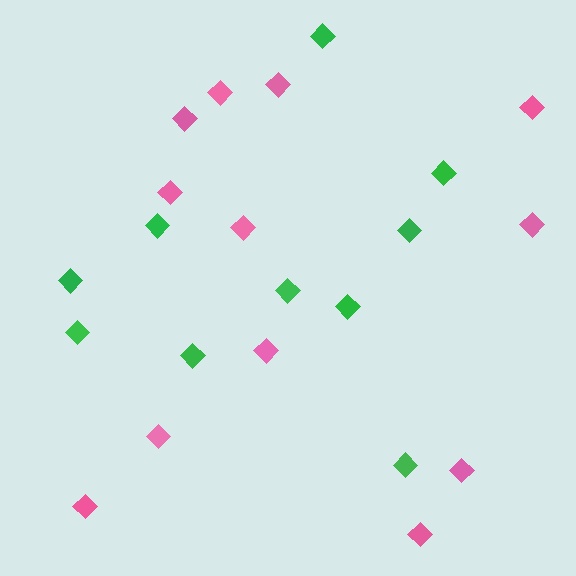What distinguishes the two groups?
There are 2 groups: one group of green diamonds (10) and one group of pink diamonds (12).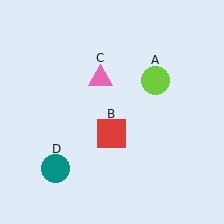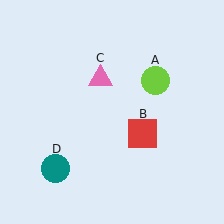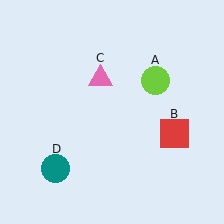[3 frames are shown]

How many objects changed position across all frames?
1 object changed position: red square (object B).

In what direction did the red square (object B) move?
The red square (object B) moved right.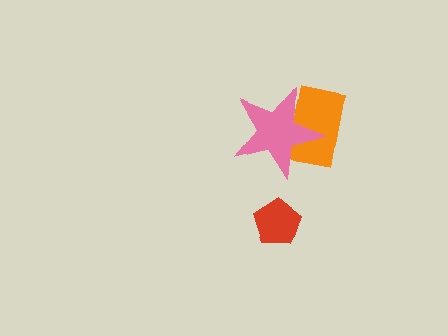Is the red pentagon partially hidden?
No, no other shape covers it.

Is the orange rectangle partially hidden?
Yes, it is partially covered by another shape.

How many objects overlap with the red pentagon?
0 objects overlap with the red pentagon.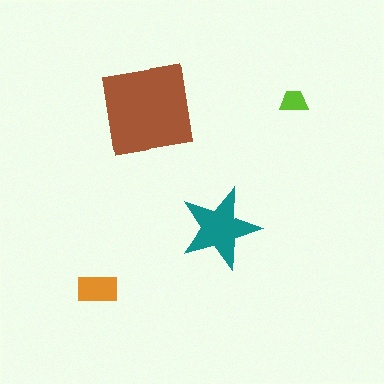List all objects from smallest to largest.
The lime trapezoid, the orange rectangle, the teal star, the brown square.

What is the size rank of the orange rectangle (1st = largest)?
3rd.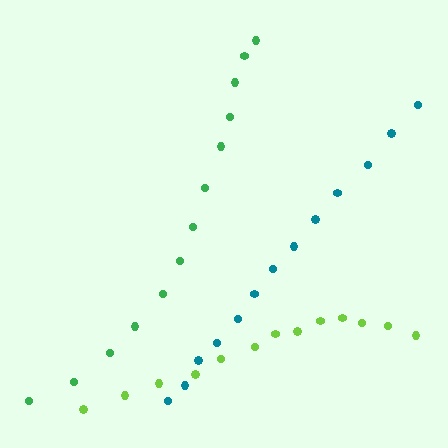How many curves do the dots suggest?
There are 3 distinct paths.